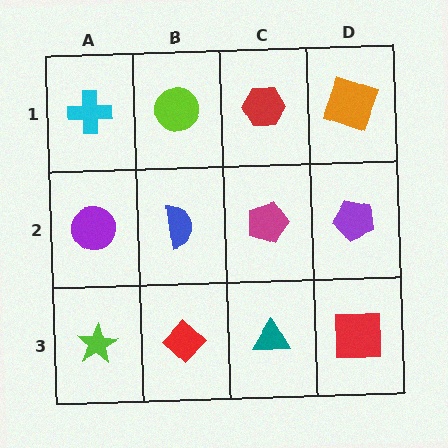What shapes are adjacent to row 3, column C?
A magenta pentagon (row 2, column C), a red diamond (row 3, column B), a red square (row 3, column D).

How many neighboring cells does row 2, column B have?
4.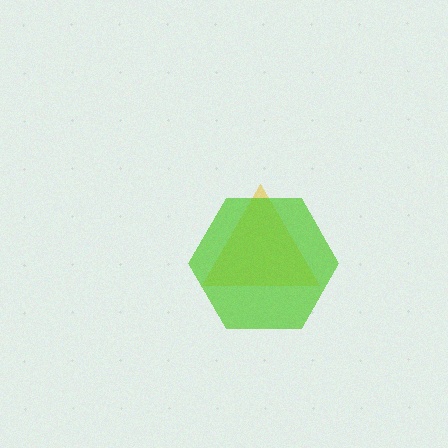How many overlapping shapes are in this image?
There are 2 overlapping shapes in the image.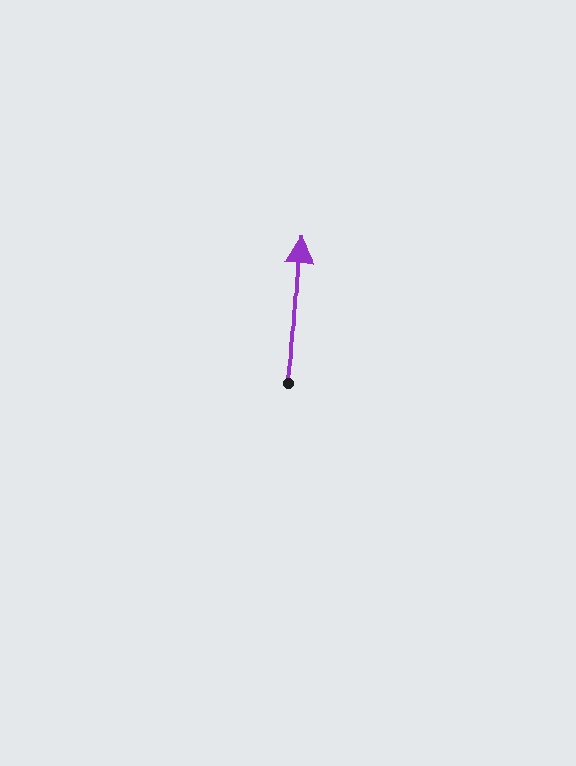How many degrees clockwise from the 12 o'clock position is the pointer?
Approximately 4 degrees.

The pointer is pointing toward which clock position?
Roughly 12 o'clock.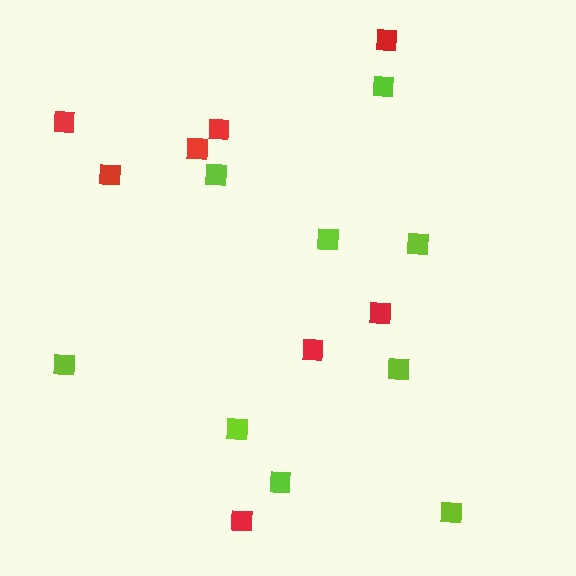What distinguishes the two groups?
There are 2 groups: one group of red squares (8) and one group of lime squares (9).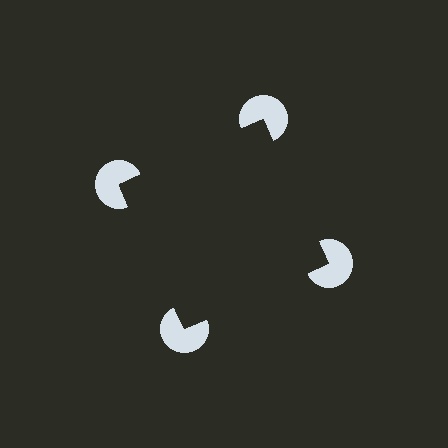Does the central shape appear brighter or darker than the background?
It typically appears slightly darker than the background, even though no actual brightness change is drawn.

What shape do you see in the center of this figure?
An illusory square — its edges are inferred from the aligned wedge cuts in the pac-man discs, not physically drawn.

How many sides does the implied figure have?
4 sides.